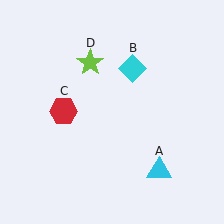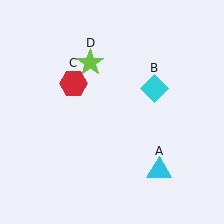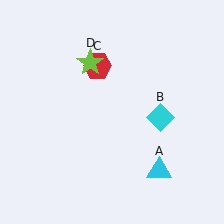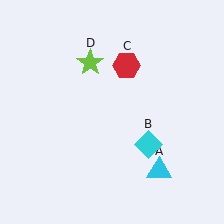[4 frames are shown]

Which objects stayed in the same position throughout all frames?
Cyan triangle (object A) and lime star (object D) remained stationary.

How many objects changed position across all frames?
2 objects changed position: cyan diamond (object B), red hexagon (object C).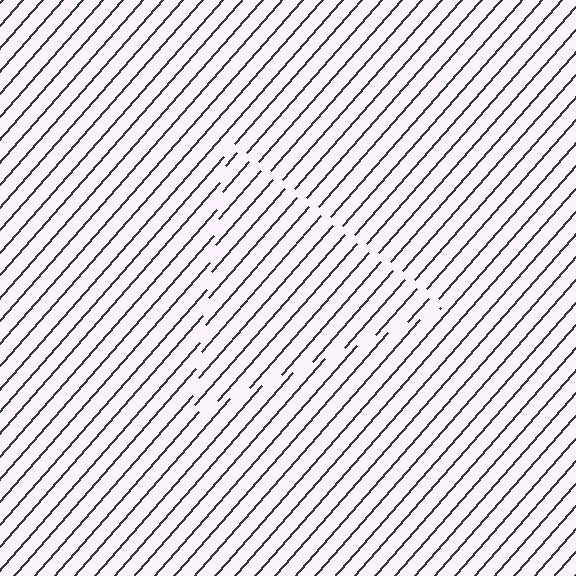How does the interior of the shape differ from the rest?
The interior of the shape contains the same grating, shifted by half a period — the contour is defined by the phase discontinuity where line-ends from the inner and outer gratings abut.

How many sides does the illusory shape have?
3 sides — the line-ends trace a triangle.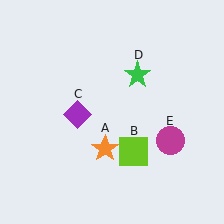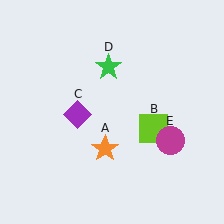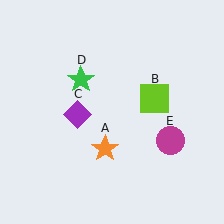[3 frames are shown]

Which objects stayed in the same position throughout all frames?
Orange star (object A) and purple diamond (object C) and magenta circle (object E) remained stationary.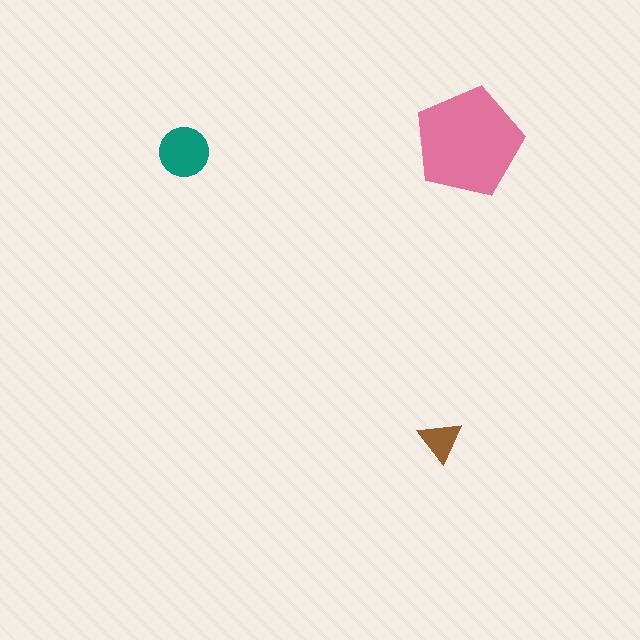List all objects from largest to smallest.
The pink pentagon, the teal circle, the brown triangle.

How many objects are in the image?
There are 3 objects in the image.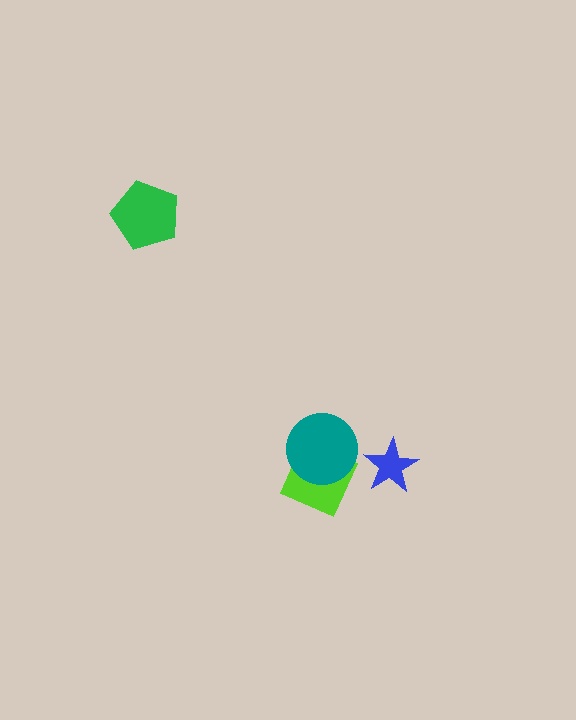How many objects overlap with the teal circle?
1 object overlaps with the teal circle.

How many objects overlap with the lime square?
1 object overlaps with the lime square.